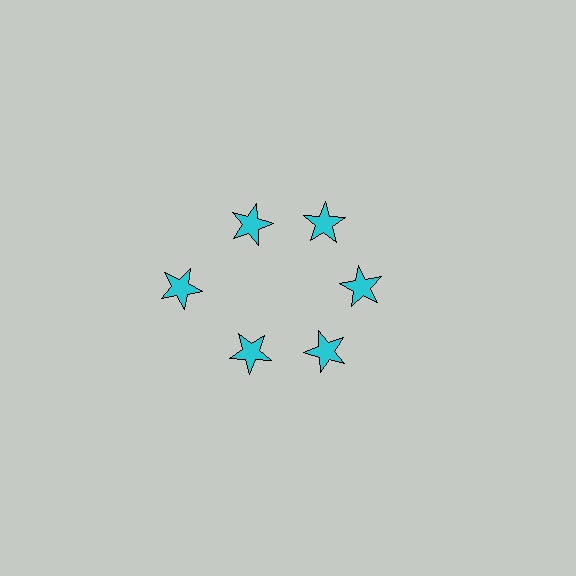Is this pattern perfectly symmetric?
No. The 6 cyan stars are arranged in a ring, but one element near the 9 o'clock position is pushed outward from the center, breaking the 6-fold rotational symmetry.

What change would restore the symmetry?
The symmetry would be restored by moving it inward, back onto the ring so that all 6 stars sit at equal angles and equal distance from the center.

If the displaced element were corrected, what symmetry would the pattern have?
It would have 6-fold rotational symmetry — the pattern would map onto itself every 60 degrees.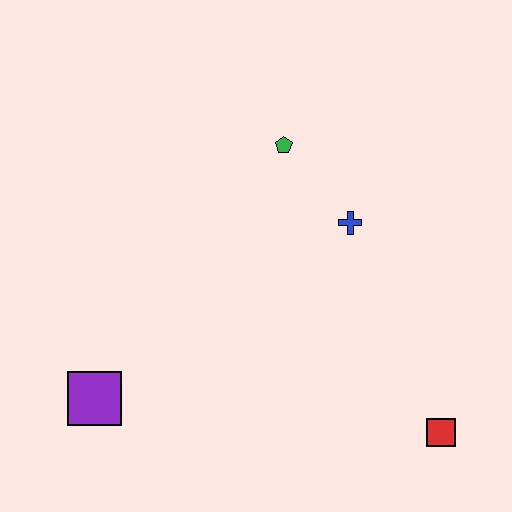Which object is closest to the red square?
The blue cross is closest to the red square.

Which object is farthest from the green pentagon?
The red square is farthest from the green pentagon.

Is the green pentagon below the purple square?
No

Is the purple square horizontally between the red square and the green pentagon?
No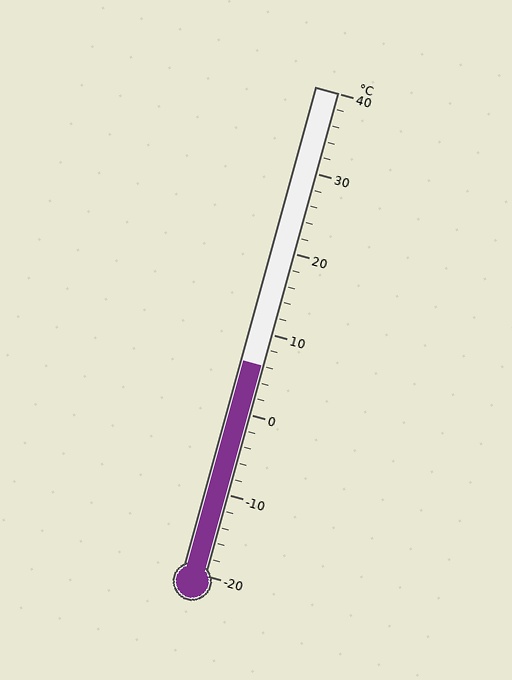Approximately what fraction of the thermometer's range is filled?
The thermometer is filled to approximately 45% of its range.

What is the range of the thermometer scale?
The thermometer scale ranges from -20°C to 40°C.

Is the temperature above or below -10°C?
The temperature is above -10°C.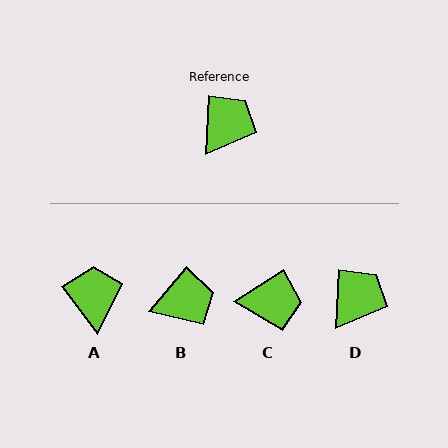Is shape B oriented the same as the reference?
No, it is off by about 36 degrees.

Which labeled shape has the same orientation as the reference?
D.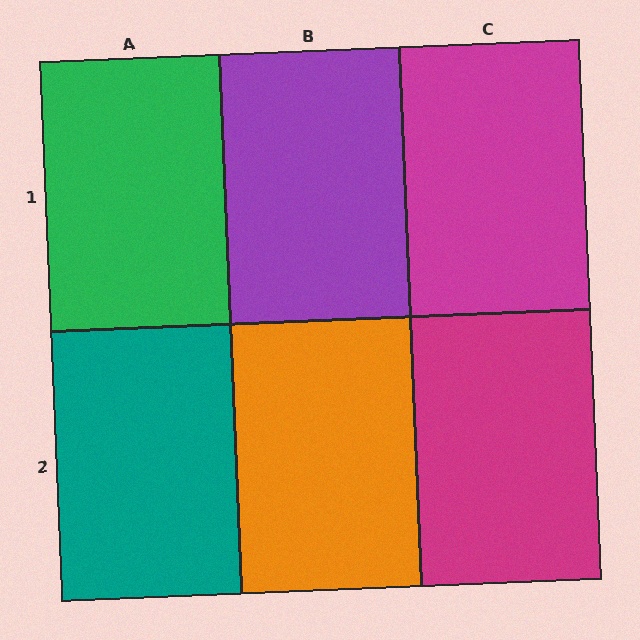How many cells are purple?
1 cell is purple.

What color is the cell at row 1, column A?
Green.